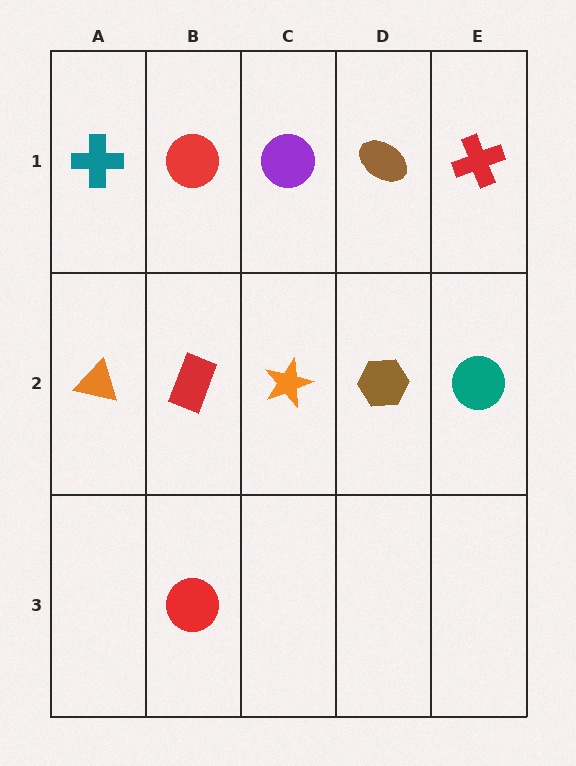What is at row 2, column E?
A teal circle.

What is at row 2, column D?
A brown hexagon.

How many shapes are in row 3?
1 shape.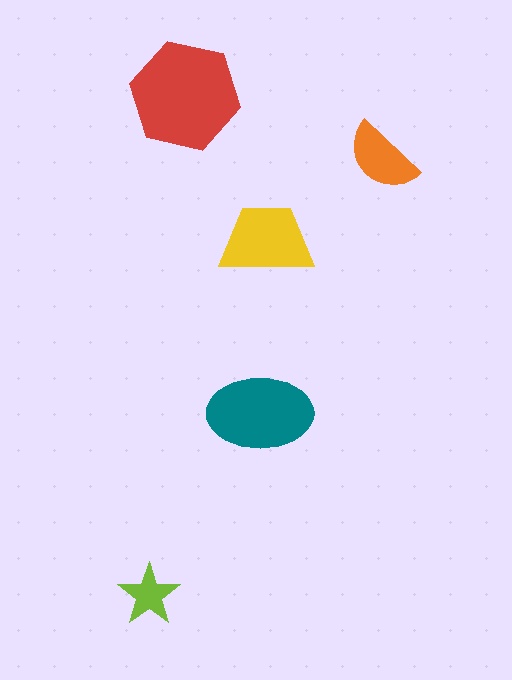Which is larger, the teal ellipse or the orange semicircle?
The teal ellipse.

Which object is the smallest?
The lime star.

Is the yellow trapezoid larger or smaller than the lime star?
Larger.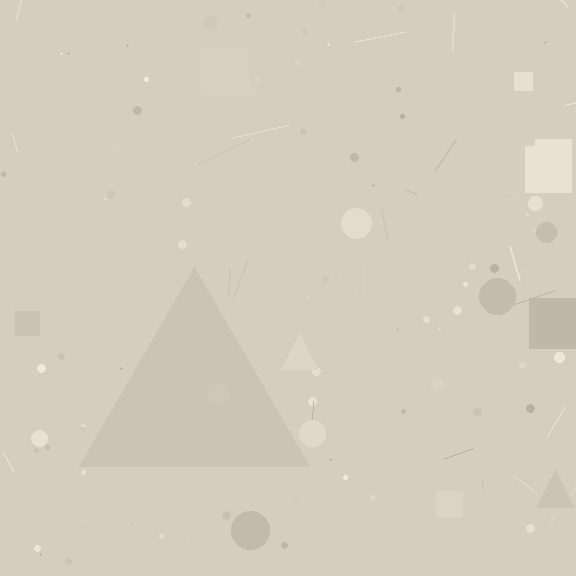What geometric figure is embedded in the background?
A triangle is embedded in the background.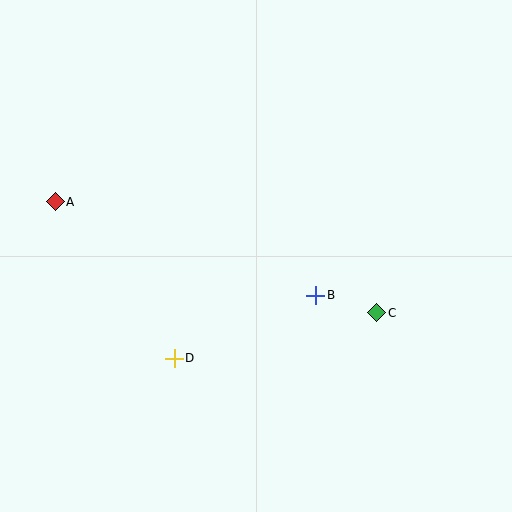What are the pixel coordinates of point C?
Point C is at (377, 313).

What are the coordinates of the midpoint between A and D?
The midpoint between A and D is at (115, 280).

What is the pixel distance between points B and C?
The distance between B and C is 63 pixels.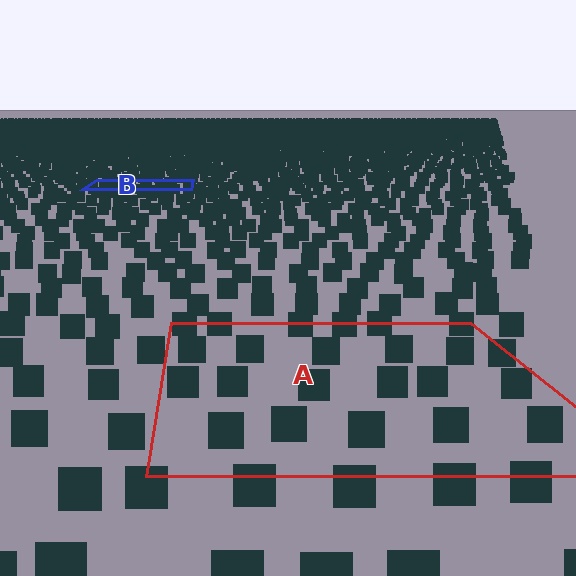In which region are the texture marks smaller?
The texture marks are smaller in region B, because it is farther away.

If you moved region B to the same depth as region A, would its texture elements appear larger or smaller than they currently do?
They would appear larger. At a closer depth, the same texture elements are projected at a bigger on-screen size.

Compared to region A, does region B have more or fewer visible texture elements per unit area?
Region B has more texture elements per unit area — they are packed more densely because it is farther away.